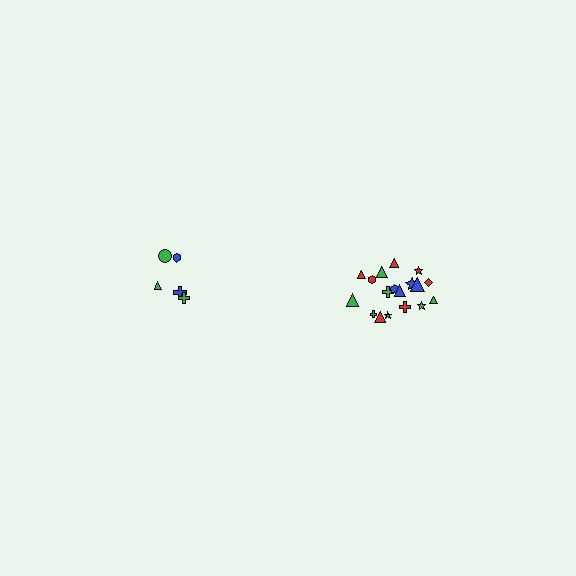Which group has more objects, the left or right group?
The right group.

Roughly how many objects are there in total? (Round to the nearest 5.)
Roughly 25 objects in total.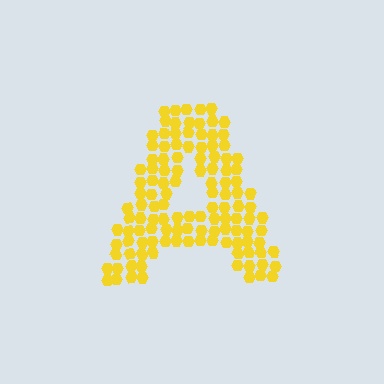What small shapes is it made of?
It is made of small hexagons.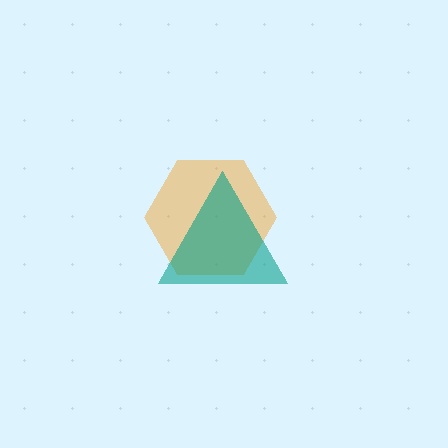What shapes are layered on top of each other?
The layered shapes are: an orange hexagon, a teal triangle.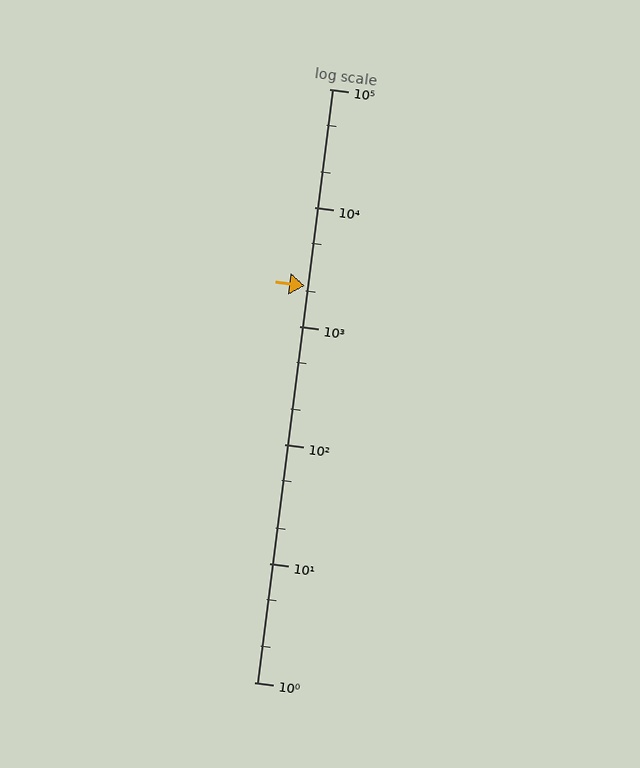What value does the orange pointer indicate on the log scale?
The pointer indicates approximately 2200.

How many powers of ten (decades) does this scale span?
The scale spans 5 decades, from 1 to 100000.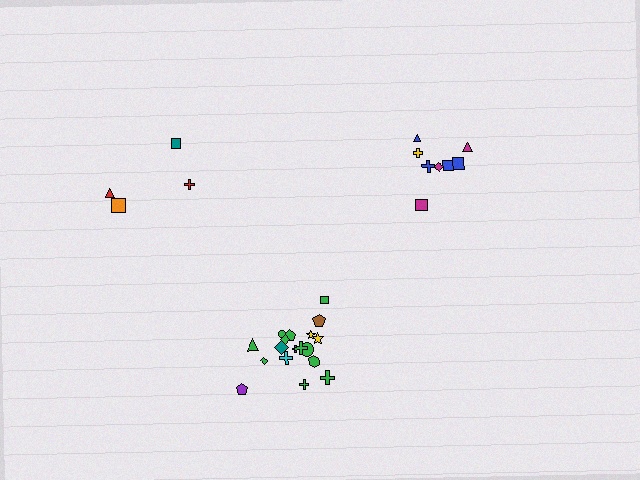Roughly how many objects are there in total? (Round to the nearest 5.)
Roughly 30 objects in total.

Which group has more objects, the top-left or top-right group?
The top-right group.